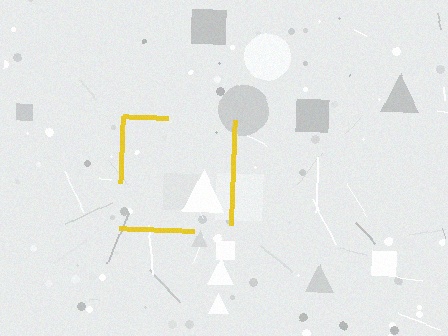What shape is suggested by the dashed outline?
The dashed outline suggests a square.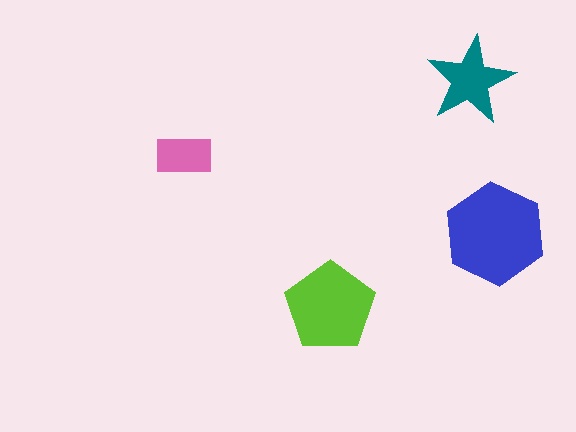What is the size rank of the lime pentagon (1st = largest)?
2nd.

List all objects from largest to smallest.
The blue hexagon, the lime pentagon, the teal star, the pink rectangle.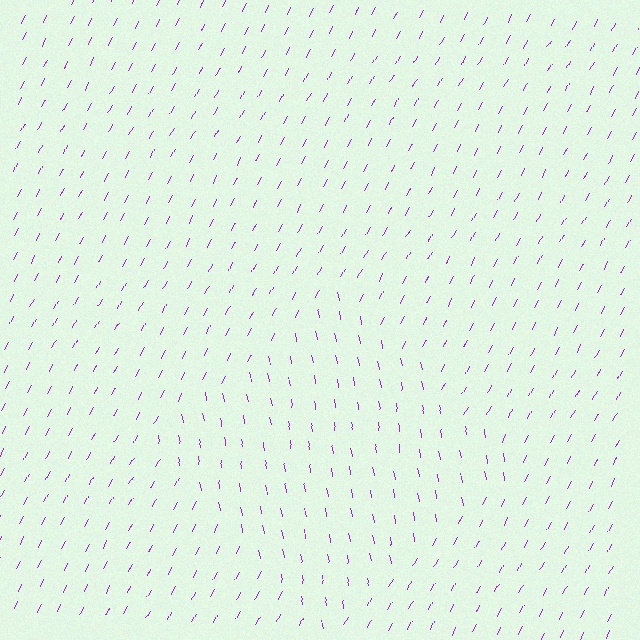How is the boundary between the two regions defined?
The boundary is defined purely by a change in line orientation (approximately 38 degrees difference). All lines are the same color and thickness.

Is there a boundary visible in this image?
Yes, there is a texture boundary formed by a change in line orientation.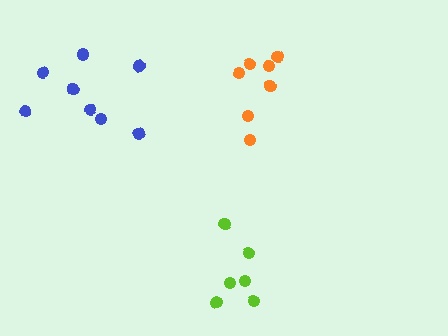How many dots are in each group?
Group 1: 7 dots, Group 2: 6 dots, Group 3: 8 dots (21 total).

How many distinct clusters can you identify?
There are 3 distinct clusters.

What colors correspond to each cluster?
The clusters are colored: orange, lime, blue.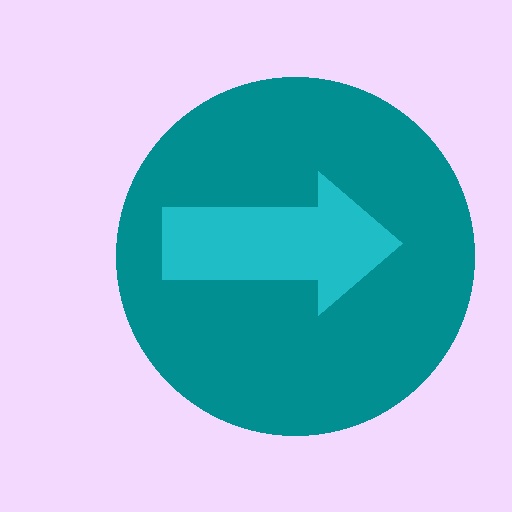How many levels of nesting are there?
2.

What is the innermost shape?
The cyan arrow.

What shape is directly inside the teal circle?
The cyan arrow.